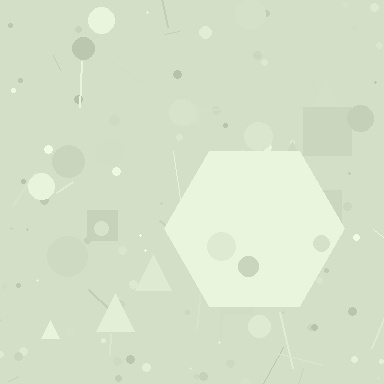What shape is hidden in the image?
A hexagon is hidden in the image.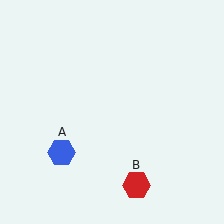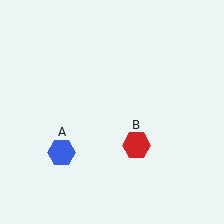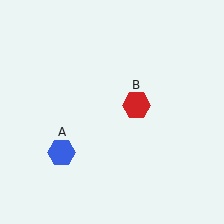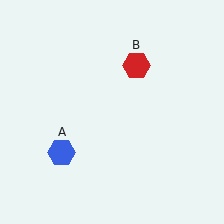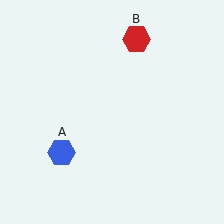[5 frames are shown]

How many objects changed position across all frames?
1 object changed position: red hexagon (object B).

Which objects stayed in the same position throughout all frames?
Blue hexagon (object A) remained stationary.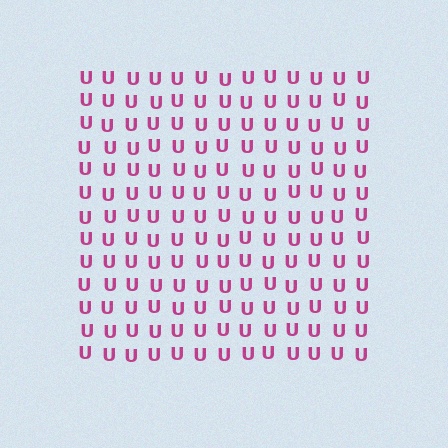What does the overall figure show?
The overall figure shows a square.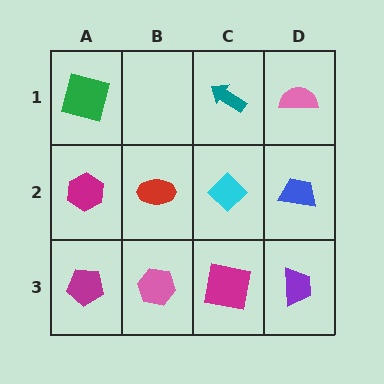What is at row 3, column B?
A pink hexagon.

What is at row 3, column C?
A magenta square.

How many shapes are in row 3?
4 shapes.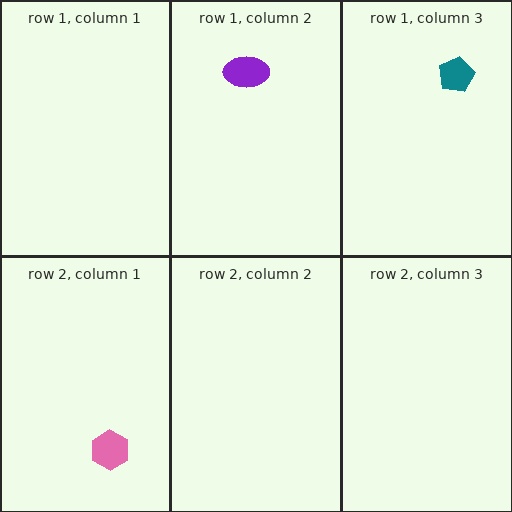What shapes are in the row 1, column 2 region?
The purple ellipse.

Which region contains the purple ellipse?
The row 1, column 2 region.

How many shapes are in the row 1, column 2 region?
1.